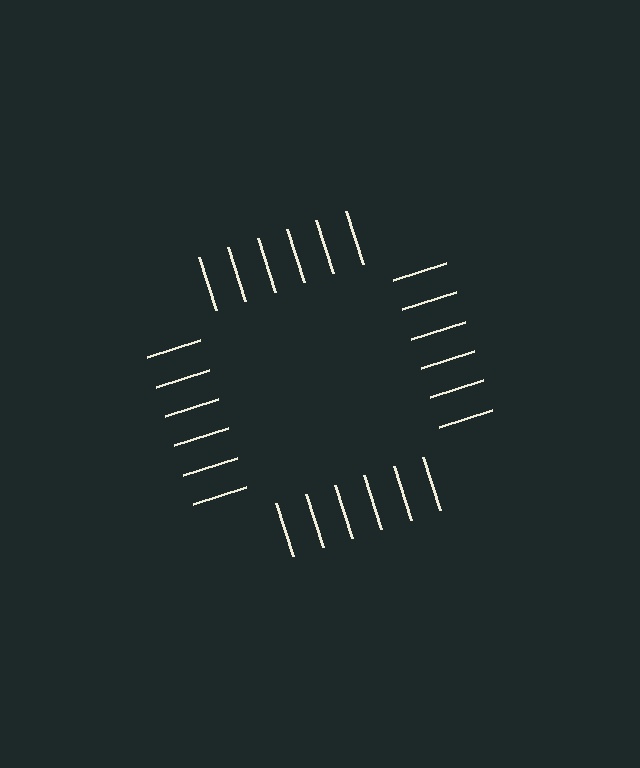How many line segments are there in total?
24 — 6 along each of the 4 edges.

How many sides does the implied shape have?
4 sides — the line-ends trace a square.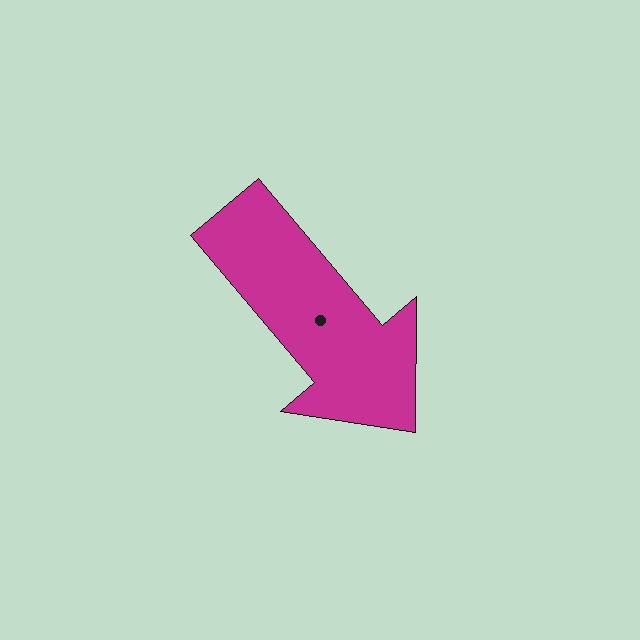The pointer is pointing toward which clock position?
Roughly 5 o'clock.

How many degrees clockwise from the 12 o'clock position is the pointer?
Approximately 140 degrees.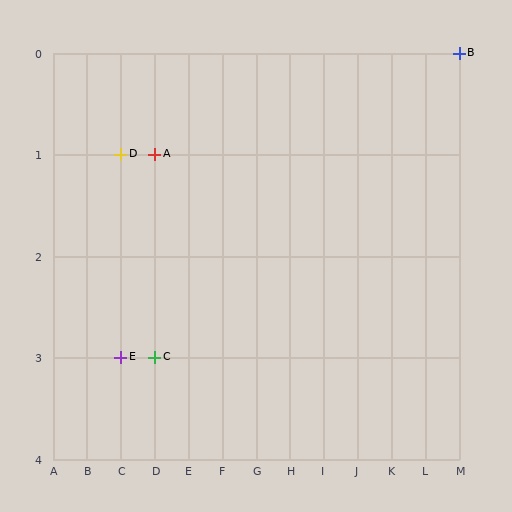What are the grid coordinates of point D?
Point D is at grid coordinates (C, 1).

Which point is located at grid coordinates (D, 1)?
Point A is at (D, 1).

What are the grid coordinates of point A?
Point A is at grid coordinates (D, 1).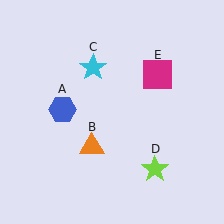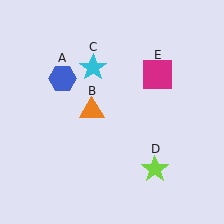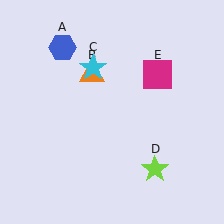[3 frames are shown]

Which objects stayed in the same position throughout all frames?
Cyan star (object C) and lime star (object D) and magenta square (object E) remained stationary.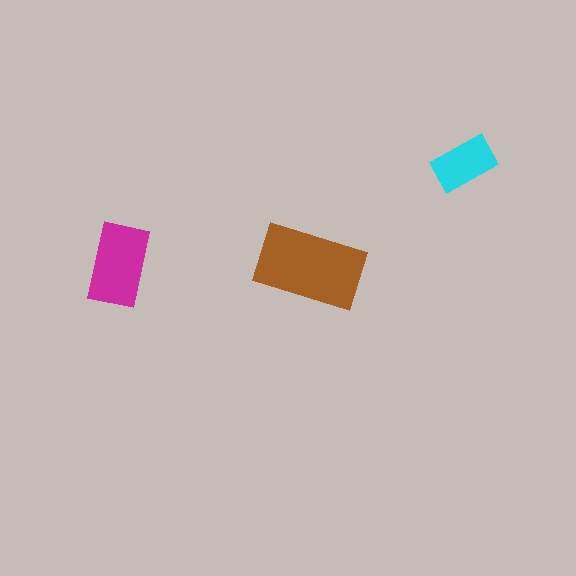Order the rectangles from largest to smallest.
the brown one, the magenta one, the cyan one.